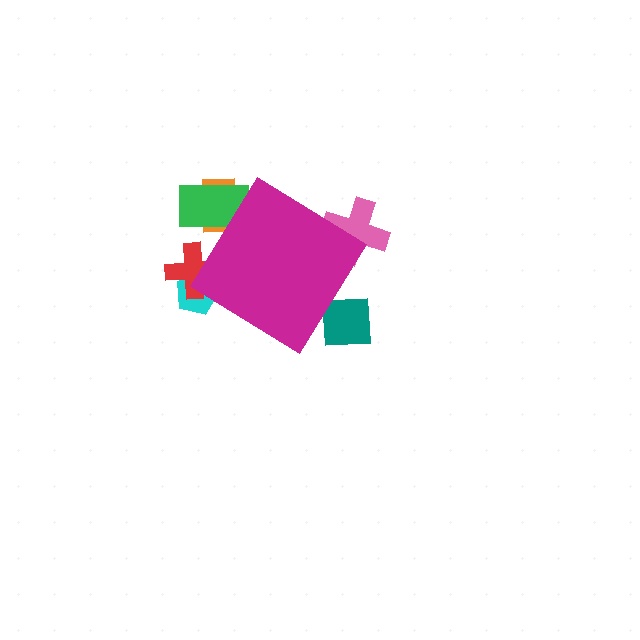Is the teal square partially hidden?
Yes, the teal square is partially hidden behind the magenta diamond.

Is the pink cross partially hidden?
Yes, the pink cross is partially hidden behind the magenta diamond.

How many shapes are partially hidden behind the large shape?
6 shapes are partially hidden.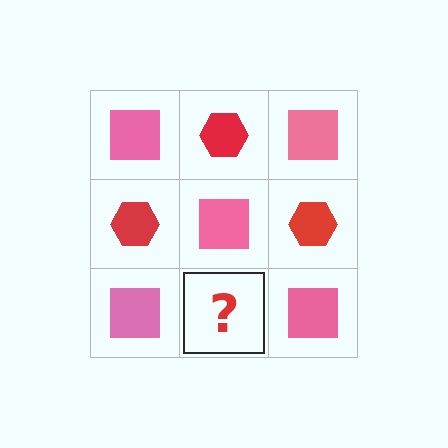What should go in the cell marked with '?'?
The missing cell should contain a red hexagon.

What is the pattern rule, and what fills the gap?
The rule is that it alternates pink square and red hexagon in a checkerboard pattern. The gap should be filled with a red hexagon.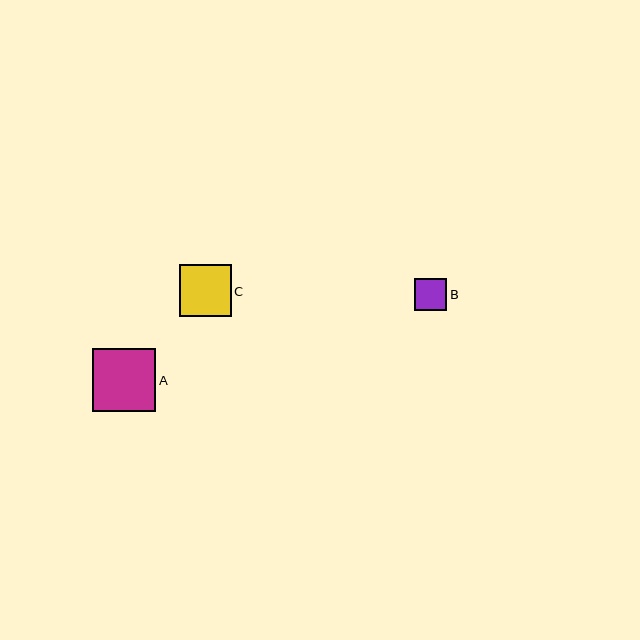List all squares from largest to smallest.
From largest to smallest: A, C, B.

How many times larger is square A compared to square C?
Square A is approximately 1.2 times the size of square C.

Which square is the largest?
Square A is the largest with a size of approximately 64 pixels.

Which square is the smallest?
Square B is the smallest with a size of approximately 32 pixels.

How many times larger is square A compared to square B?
Square A is approximately 2.0 times the size of square B.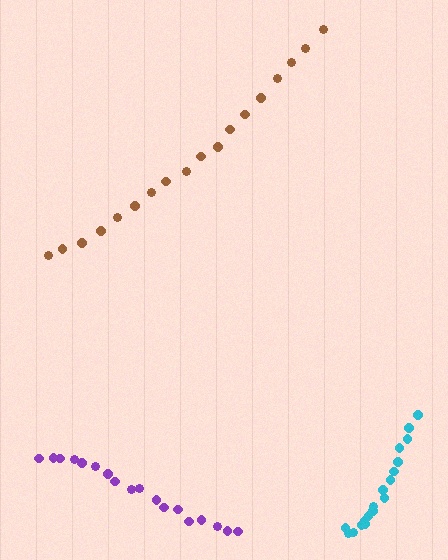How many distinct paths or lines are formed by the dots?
There are 3 distinct paths.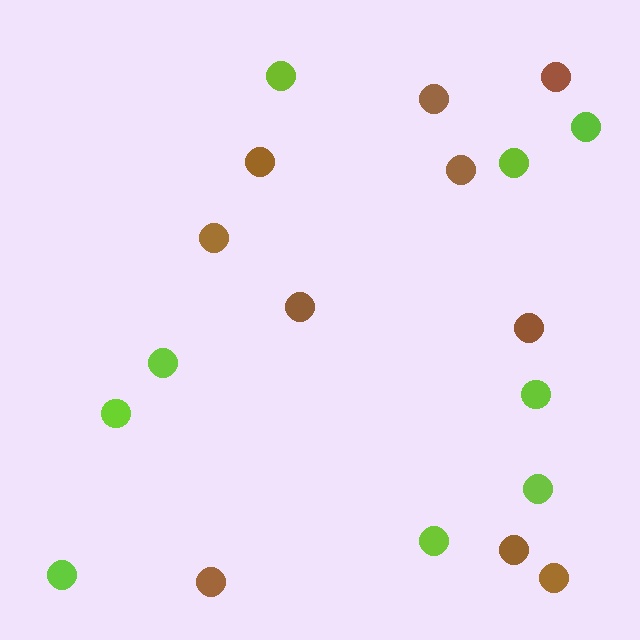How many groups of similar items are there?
There are 2 groups: one group of lime circles (9) and one group of brown circles (10).